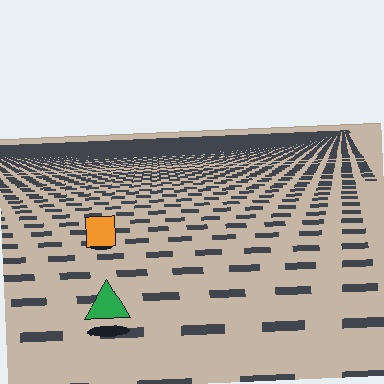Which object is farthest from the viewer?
The orange square is farthest from the viewer. It appears smaller and the ground texture around it is denser.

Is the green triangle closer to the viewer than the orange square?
Yes. The green triangle is closer — you can tell from the texture gradient: the ground texture is coarser near it.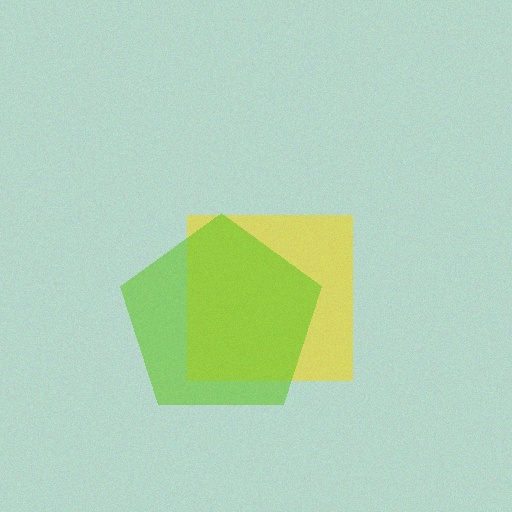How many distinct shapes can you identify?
There are 2 distinct shapes: a yellow square, a lime pentagon.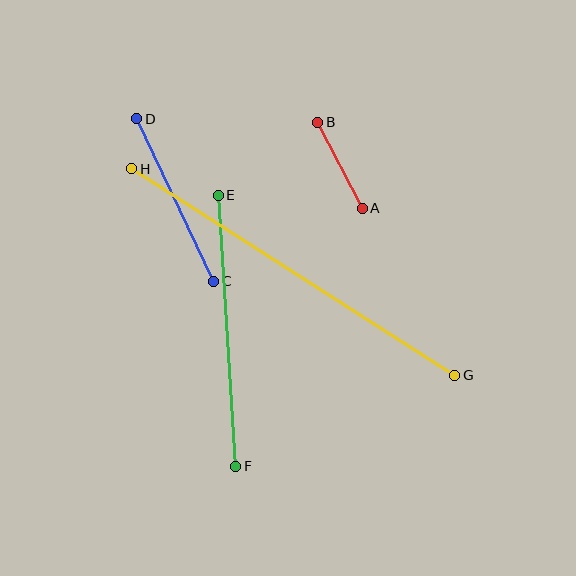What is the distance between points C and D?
The distance is approximately 180 pixels.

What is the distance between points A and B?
The distance is approximately 97 pixels.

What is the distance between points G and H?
The distance is approximately 383 pixels.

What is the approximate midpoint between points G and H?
The midpoint is at approximately (293, 272) pixels.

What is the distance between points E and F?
The distance is approximately 272 pixels.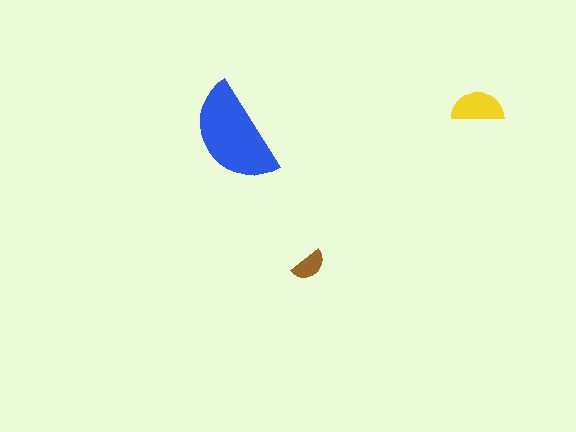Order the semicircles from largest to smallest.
the blue one, the yellow one, the brown one.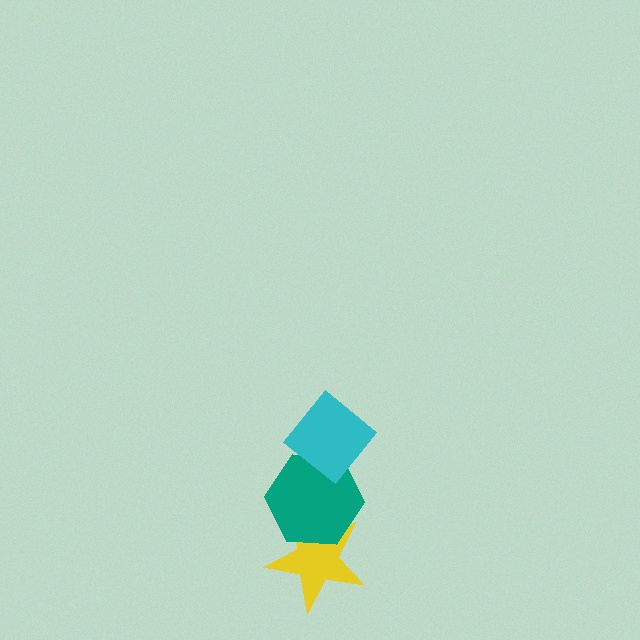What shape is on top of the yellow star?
The teal hexagon is on top of the yellow star.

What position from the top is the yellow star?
The yellow star is 3rd from the top.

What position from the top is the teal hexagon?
The teal hexagon is 2nd from the top.